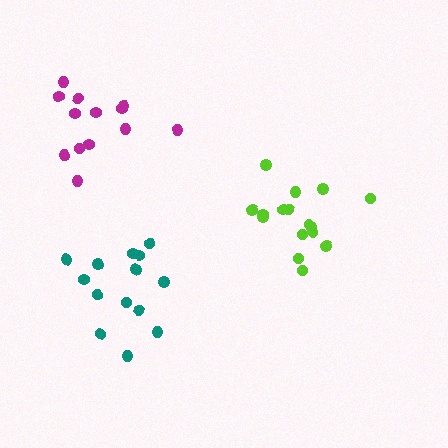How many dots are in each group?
Group 1: 14 dots, Group 2: 13 dots, Group 3: 16 dots (43 total).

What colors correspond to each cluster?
The clusters are colored: teal, magenta, lime.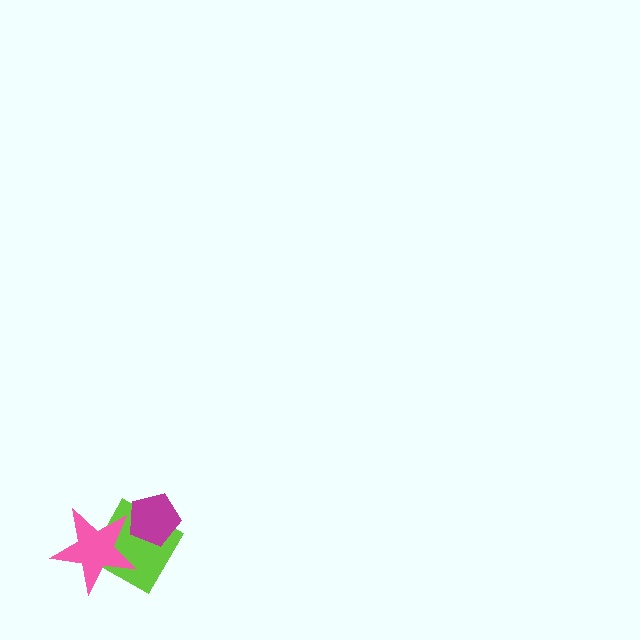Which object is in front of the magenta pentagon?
The pink star is in front of the magenta pentagon.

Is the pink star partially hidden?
No, no other shape covers it.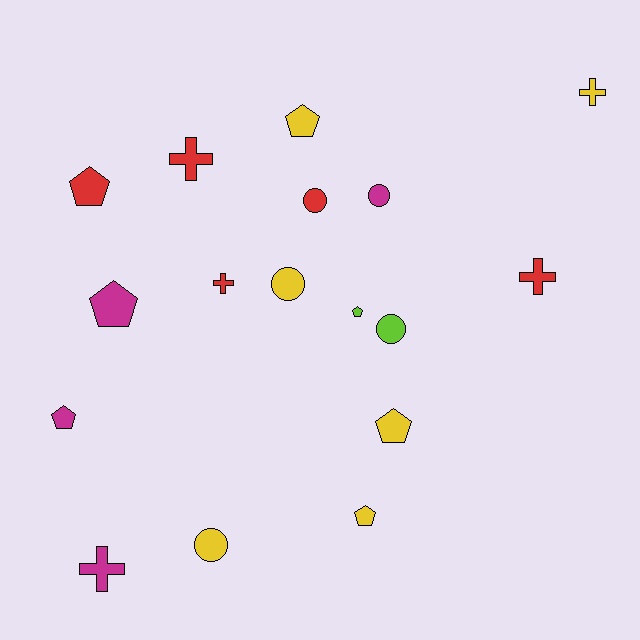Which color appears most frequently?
Yellow, with 6 objects.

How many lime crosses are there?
There are no lime crosses.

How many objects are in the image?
There are 17 objects.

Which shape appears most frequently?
Pentagon, with 7 objects.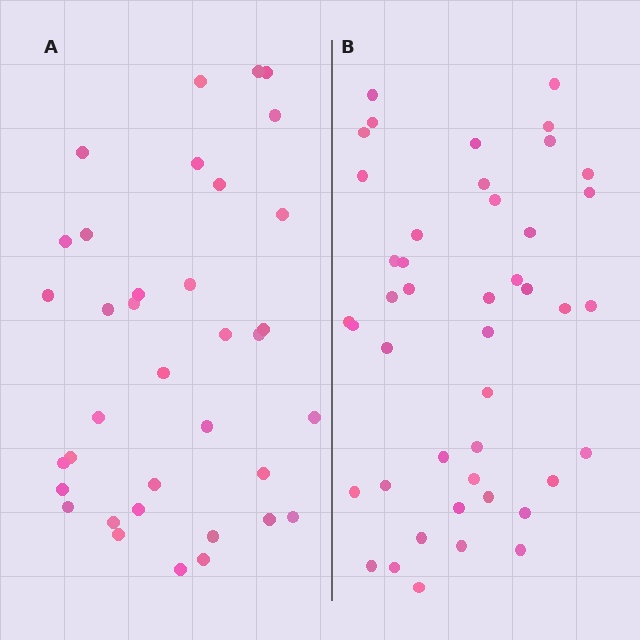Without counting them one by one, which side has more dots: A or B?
Region B (the right region) has more dots.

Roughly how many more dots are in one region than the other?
Region B has roughly 8 or so more dots than region A.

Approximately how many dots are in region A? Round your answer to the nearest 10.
About 40 dots. (The exact count is 36, which rounds to 40.)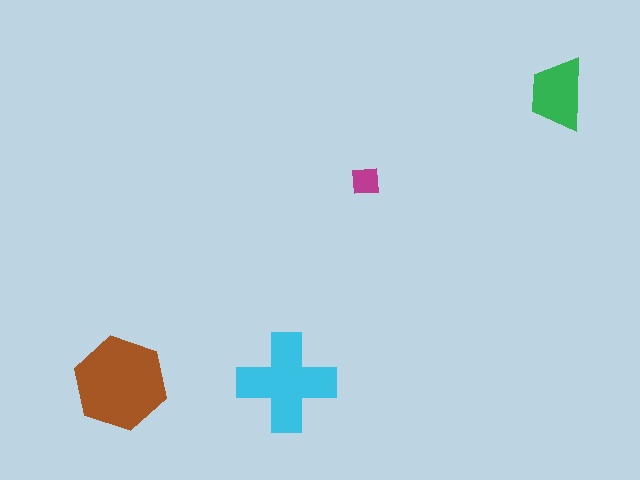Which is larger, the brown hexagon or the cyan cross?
The brown hexagon.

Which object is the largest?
The brown hexagon.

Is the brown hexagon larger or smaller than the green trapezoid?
Larger.